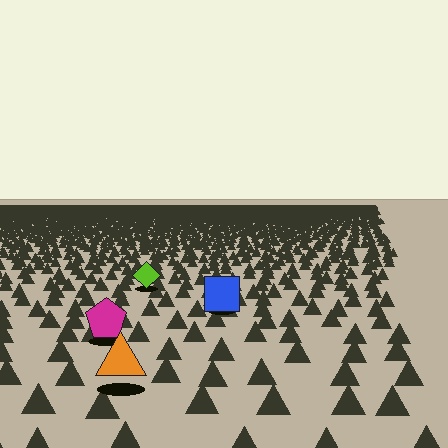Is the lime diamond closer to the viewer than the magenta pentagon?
No. The magenta pentagon is closer — you can tell from the texture gradient: the ground texture is coarser near it.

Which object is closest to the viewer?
The orange triangle is closest. The texture marks near it are larger and more spread out.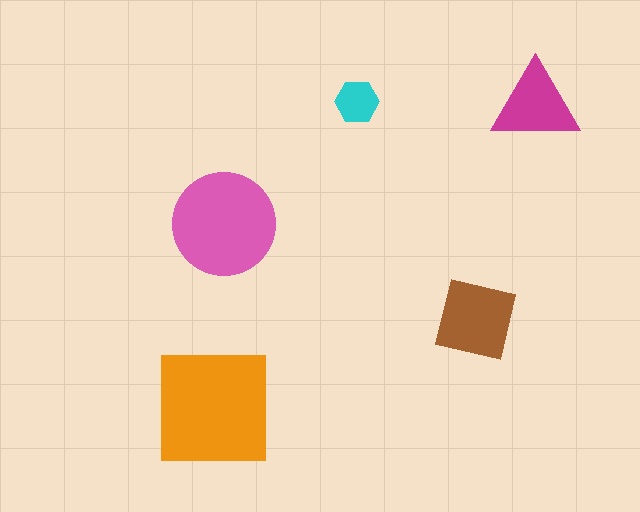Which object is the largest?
The orange square.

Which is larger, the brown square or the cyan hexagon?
The brown square.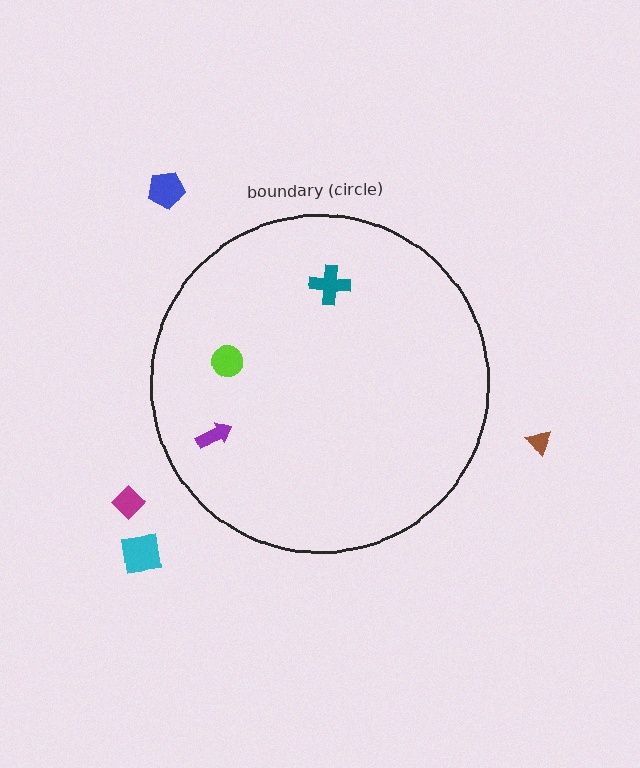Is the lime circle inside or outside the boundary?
Inside.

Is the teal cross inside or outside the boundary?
Inside.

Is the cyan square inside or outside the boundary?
Outside.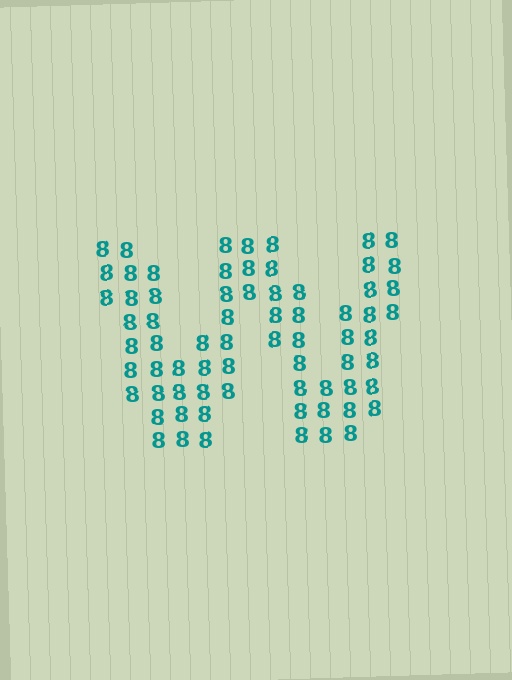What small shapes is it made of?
It is made of small digit 8's.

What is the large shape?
The large shape is the letter W.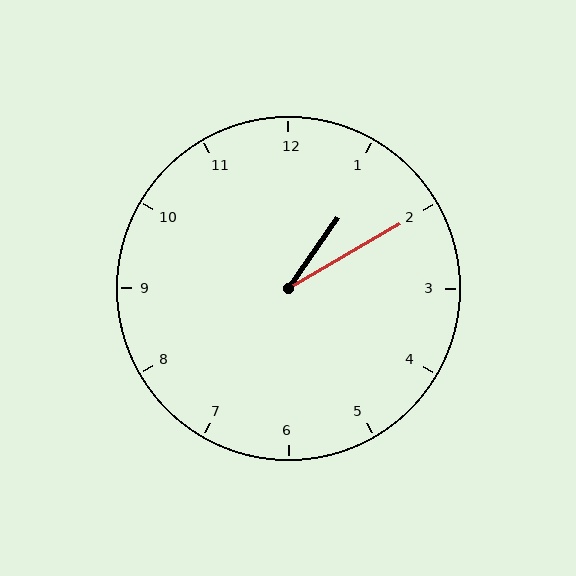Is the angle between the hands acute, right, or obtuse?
It is acute.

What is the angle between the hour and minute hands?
Approximately 25 degrees.